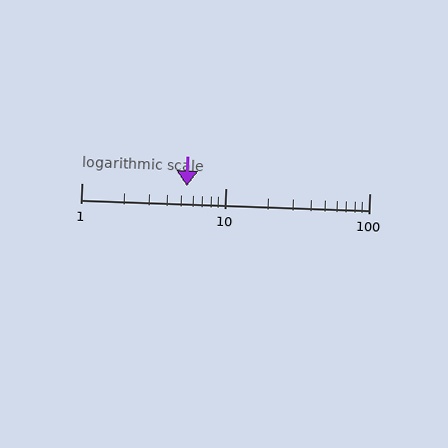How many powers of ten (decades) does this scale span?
The scale spans 2 decades, from 1 to 100.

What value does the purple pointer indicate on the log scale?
The pointer indicates approximately 5.4.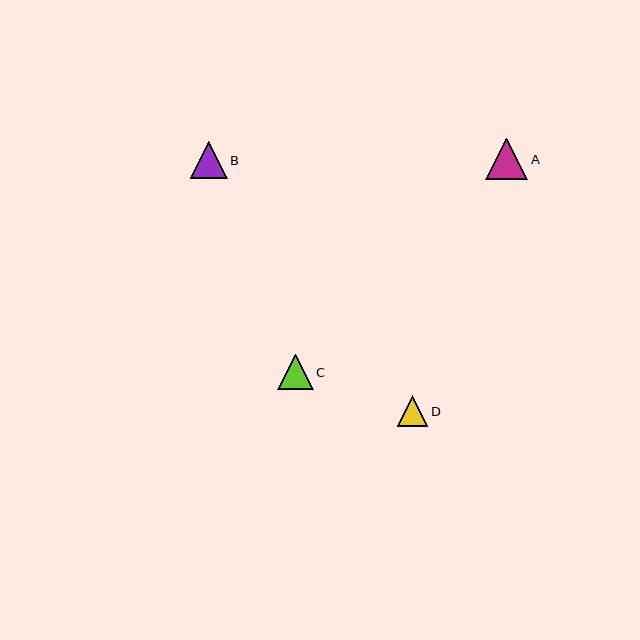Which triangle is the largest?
Triangle A is the largest with a size of approximately 42 pixels.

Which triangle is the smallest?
Triangle D is the smallest with a size of approximately 30 pixels.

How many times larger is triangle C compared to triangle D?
Triangle C is approximately 1.2 times the size of triangle D.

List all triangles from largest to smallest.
From largest to smallest: A, B, C, D.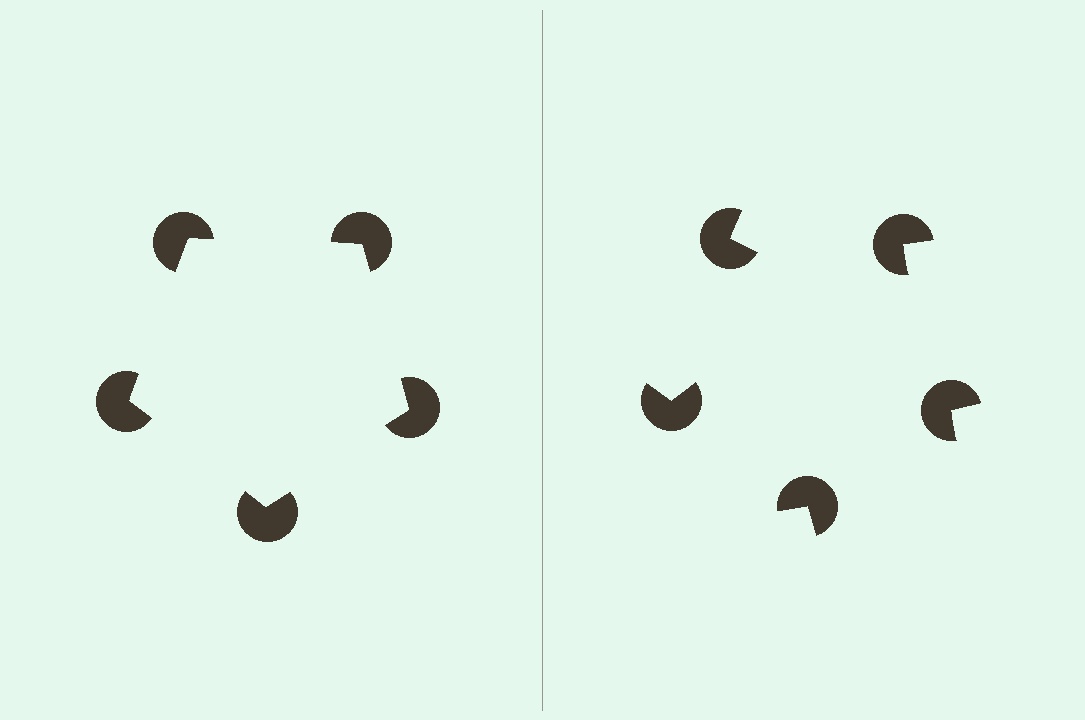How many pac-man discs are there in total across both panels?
10 — 5 on each side.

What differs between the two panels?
The pac-man discs are positioned identically on both sides; only the wedge orientations differ. On the left they align to a pentagon; on the right they are misaligned.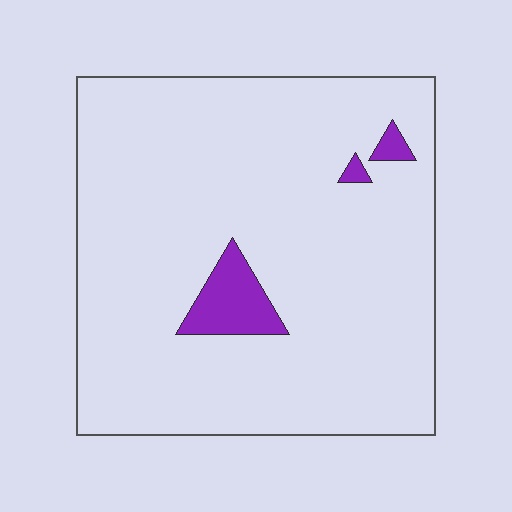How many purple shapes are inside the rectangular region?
3.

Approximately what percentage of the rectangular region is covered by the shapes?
Approximately 5%.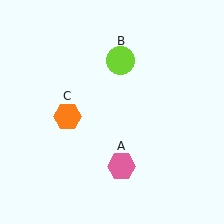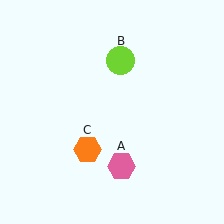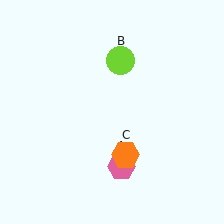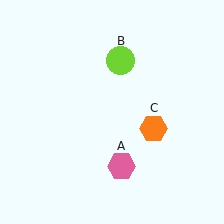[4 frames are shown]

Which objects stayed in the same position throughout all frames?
Pink hexagon (object A) and lime circle (object B) remained stationary.